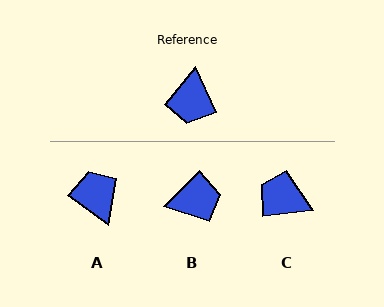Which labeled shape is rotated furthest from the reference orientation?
A, about 151 degrees away.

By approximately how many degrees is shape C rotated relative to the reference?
Approximately 108 degrees clockwise.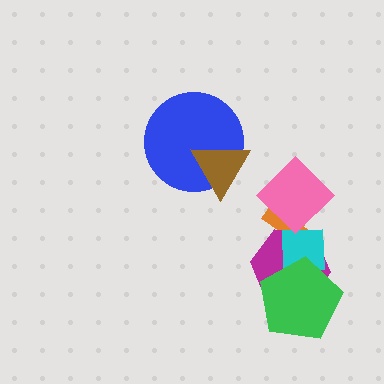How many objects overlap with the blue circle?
1 object overlaps with the blue circle.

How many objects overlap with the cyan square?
4 objects overlap with the cyan square.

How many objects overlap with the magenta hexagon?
3 objects overlap with the magenta hexagon.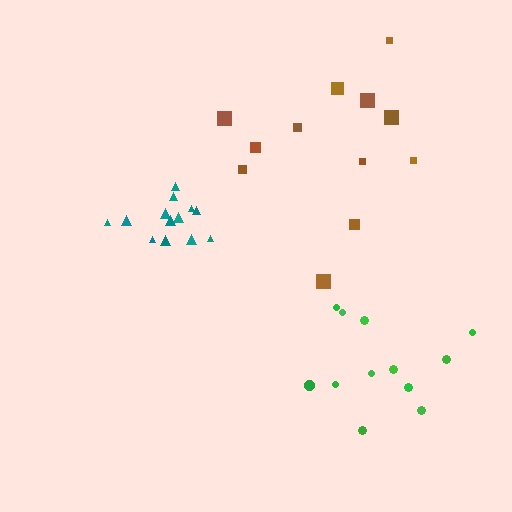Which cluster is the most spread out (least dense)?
Brown.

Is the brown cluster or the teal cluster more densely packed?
Teal.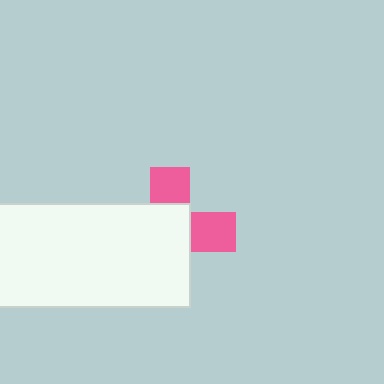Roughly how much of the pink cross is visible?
A small part of it is visible (roughly 36%).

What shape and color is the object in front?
The object in front is a white rectangle.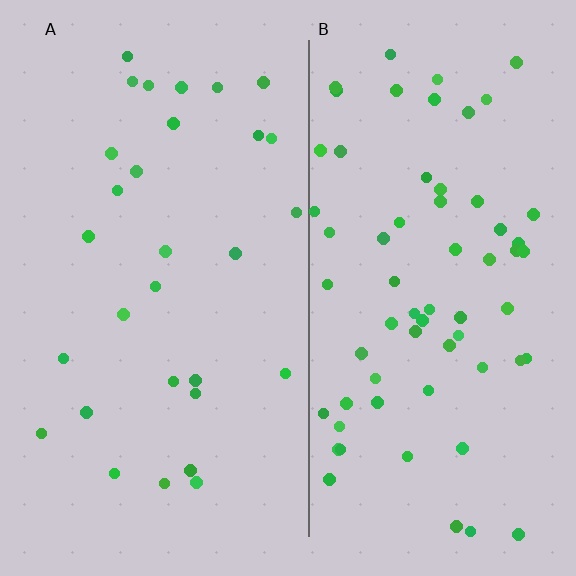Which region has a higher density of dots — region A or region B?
B (the right).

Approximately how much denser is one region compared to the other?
Approximately 2.2× — region B over region A.